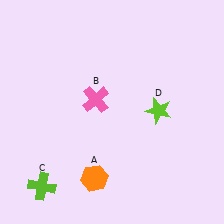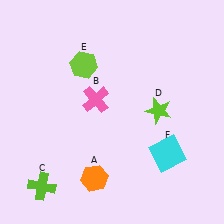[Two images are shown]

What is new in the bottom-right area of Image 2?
A cyan square (F) was added in the bottom-right area of Image 2.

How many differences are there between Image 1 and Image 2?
There are 2 differences between the two images.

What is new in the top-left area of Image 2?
A lime hexagon (E) was added in the top-left area of Image 2.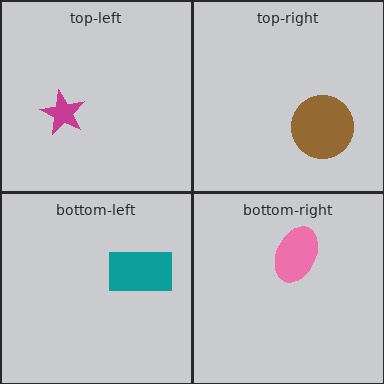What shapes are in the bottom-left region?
The teal rectangle.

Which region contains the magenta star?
The top-left region.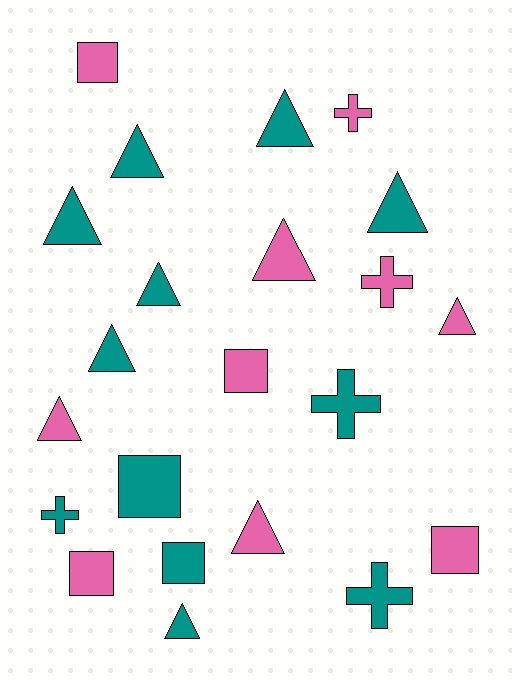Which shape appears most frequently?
Triangle, with 11 objects.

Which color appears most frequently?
Teal, with 12 objects.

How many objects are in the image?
There are 22 objects.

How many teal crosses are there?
There are 3 teal crosses.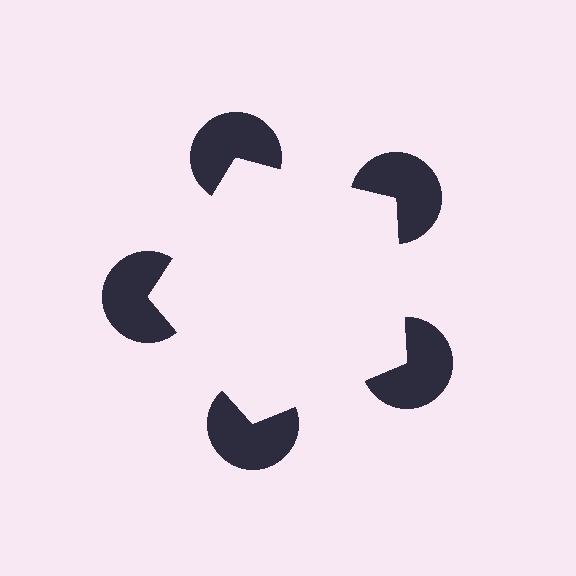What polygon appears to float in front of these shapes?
An illusory pentagon — its edges are inferred from the aligned wedge cuts in the pac-man discs, not physically drawn.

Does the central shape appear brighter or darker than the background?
It typically appears slightly brighter than the background, even though no actual brightness change is drawn.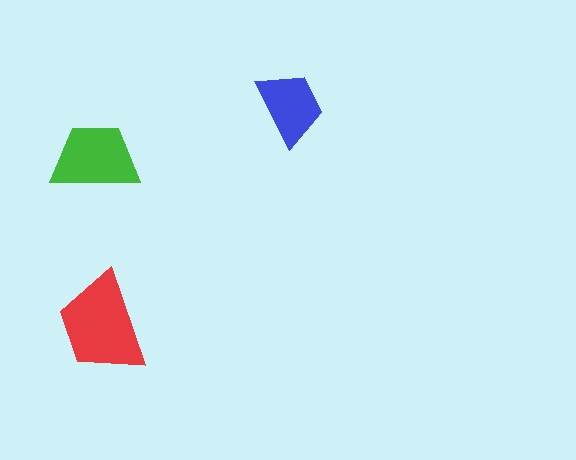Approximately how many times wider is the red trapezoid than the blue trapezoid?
About 1.5 times wider.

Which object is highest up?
The blue trapezoid is topmost.